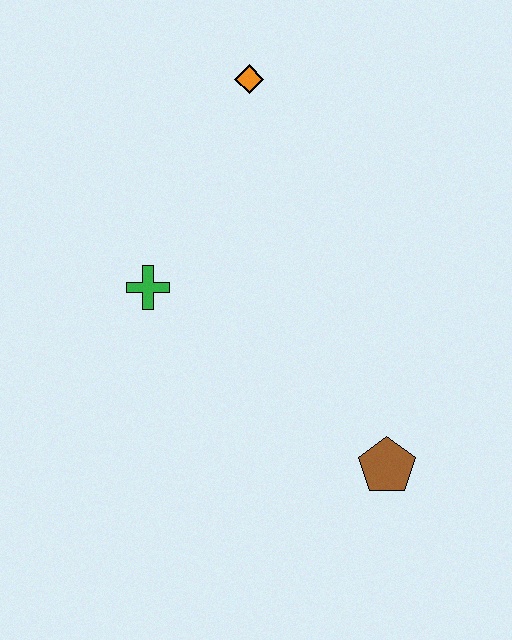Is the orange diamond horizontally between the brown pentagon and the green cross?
Yes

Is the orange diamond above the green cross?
Yes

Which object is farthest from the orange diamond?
The brown pentagon is farthest from the orange diamond.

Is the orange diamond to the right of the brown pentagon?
No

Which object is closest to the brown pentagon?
The green cross is closest to the brown pentagon.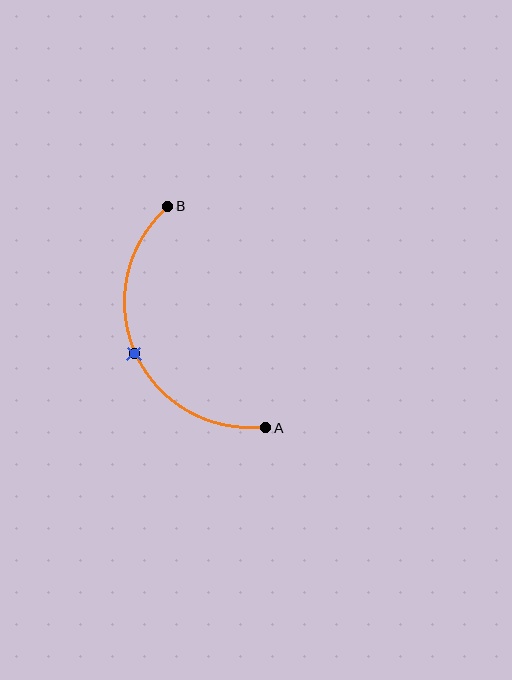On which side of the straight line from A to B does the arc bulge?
The arc bulges to the left of the straight line connecting A and B.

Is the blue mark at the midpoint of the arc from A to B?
Yes. The blue mark lies on the arc at equal arc-length from both A and B — it is the arc midpoint.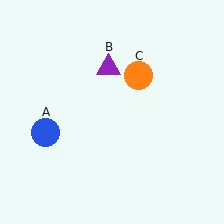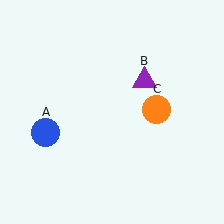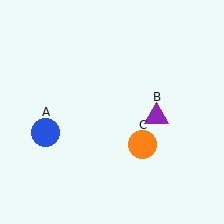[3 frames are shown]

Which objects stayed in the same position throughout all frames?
Blue circle (object A) remained stationary.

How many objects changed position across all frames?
2 objects changed position: purple triangle (object B), orange circle (object C).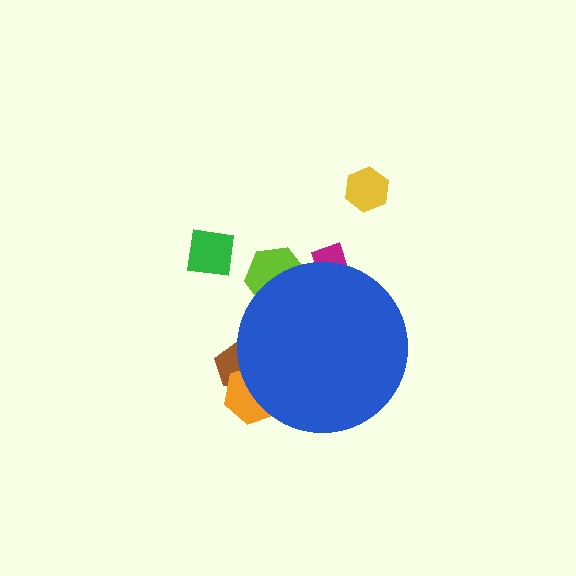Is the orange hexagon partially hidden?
Yes, the orange hexagon is partially hidden behind the blue circle.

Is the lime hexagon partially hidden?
Yes, the lime hexagon is partially hidden behind the blue circle.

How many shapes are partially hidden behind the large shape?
4 shapes are partially hidden.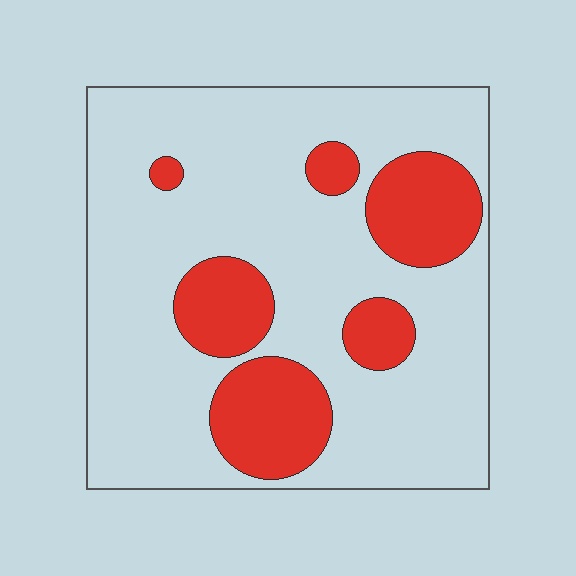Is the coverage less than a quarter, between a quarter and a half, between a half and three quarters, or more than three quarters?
Less than a quarter.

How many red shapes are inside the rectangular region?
6.